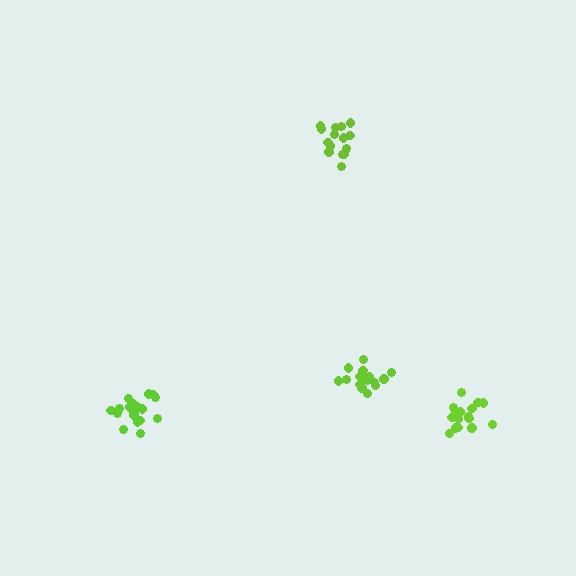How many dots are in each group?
Group 1: 18 dots, Group 2: 17 dots, Group 3: 18 dots, Group 4: 15 dots (68 total).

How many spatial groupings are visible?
There are 4 spatial groupings.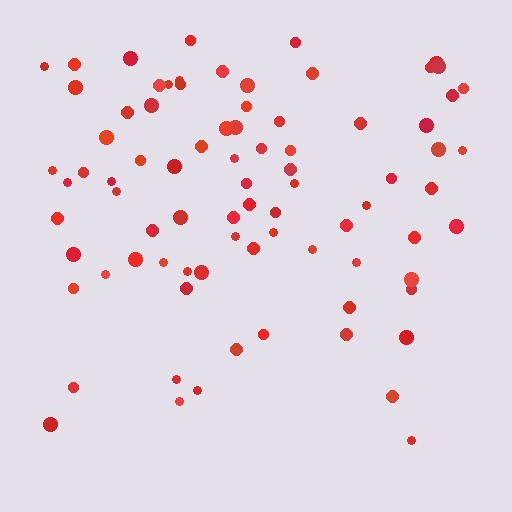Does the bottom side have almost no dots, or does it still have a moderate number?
Still a moderate number, just noticeably fewer than the top.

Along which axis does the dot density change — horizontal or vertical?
Vertical.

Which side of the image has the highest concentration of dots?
The top.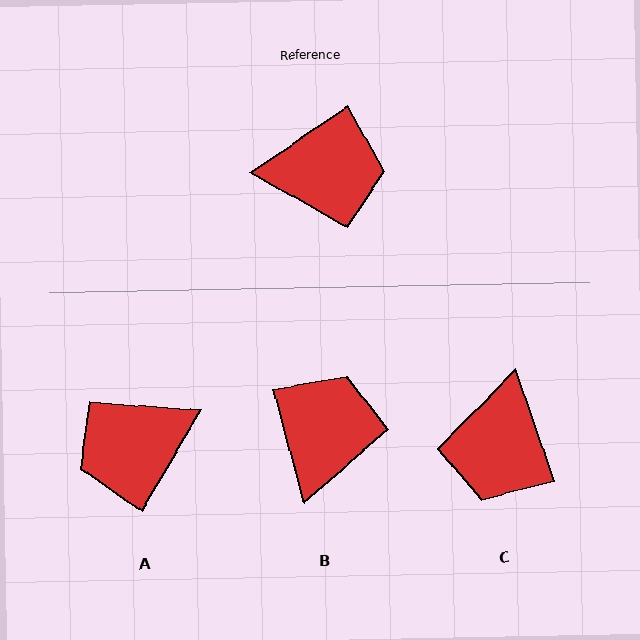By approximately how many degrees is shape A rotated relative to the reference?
Approximately 154 degrees clockwise.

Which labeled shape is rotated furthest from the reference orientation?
A, about 154 degrees away.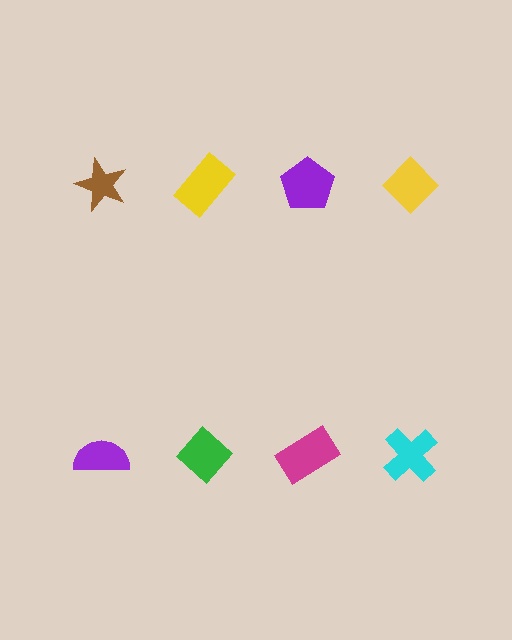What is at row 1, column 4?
A yellow diamond.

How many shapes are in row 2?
4 shapes.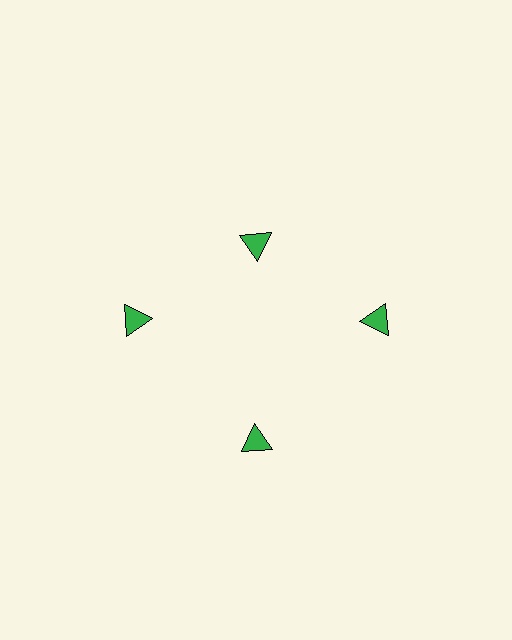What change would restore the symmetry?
The symmetry would be restored by moving it outward, back onto the ring so that all 4 triangles sit at equal angles and equal distance from the center.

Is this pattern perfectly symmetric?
No. The 4 green triangles are arranged in a ring, but one element near the 12 o'clock position is pulled inward toward the center, breaking the 4-fold rotational symmetry.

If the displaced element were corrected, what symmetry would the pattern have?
It would have 4-fold rotational symmetry — the pattern would map onto itself every 90 degrees.